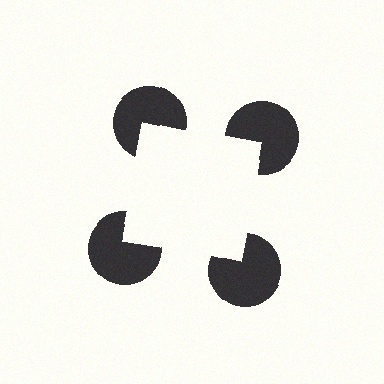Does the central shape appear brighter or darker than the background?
It typically appears slightly brighter than the background, even though no actual brightness change is drawn.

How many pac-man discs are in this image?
There are 4 — one at each vertex of the illusory square.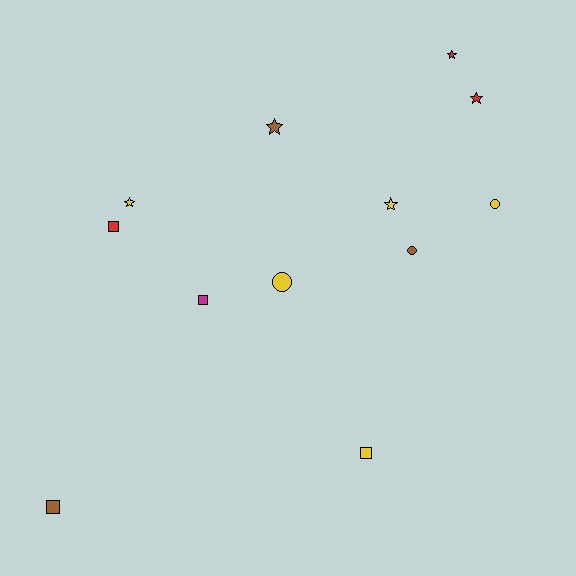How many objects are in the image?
There are 12 objects.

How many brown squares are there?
There is 1 brown square.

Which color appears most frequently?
Yellow, with 5 objects.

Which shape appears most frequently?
Star, with 5 objects.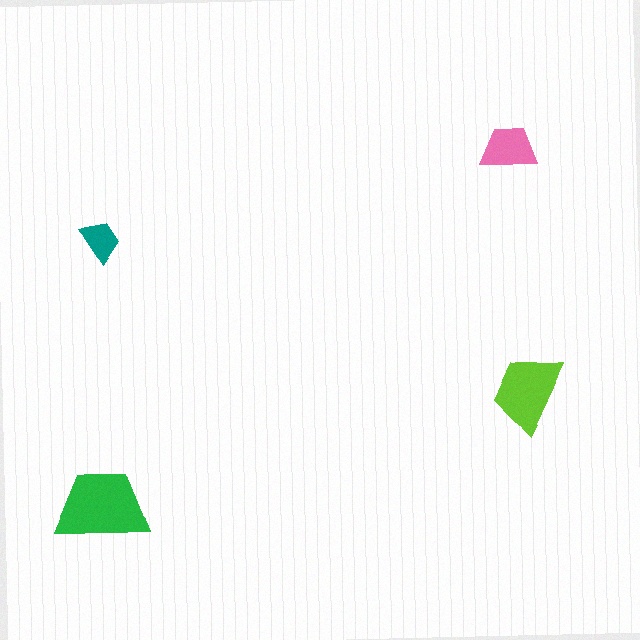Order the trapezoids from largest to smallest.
the green one, the lime one, the pink one, the teal one.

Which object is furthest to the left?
The green trapezoid is leftmost.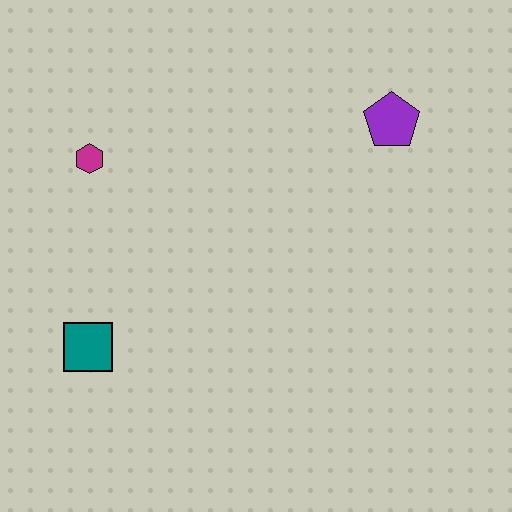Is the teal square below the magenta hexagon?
Yes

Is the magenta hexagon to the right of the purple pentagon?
No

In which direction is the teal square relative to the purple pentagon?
The teal square is to the left of the purple pentagon.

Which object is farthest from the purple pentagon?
The teal square is farthest from the purple pentagon.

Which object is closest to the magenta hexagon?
The teal square is closest to the magenta hexagon.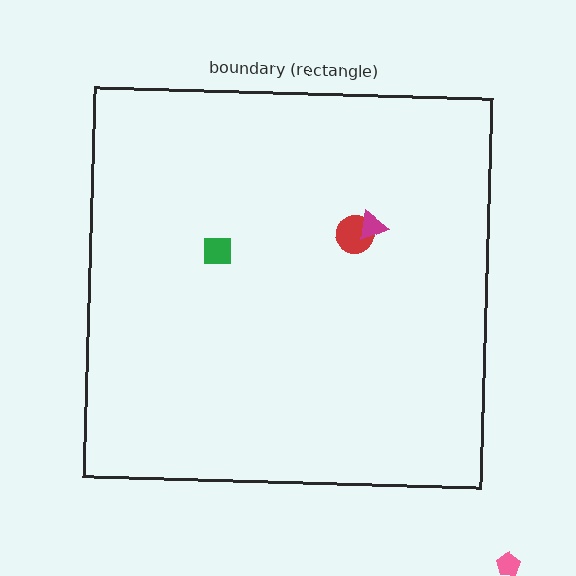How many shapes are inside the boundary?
3 inside, 1 outside.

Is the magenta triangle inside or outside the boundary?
Inside.